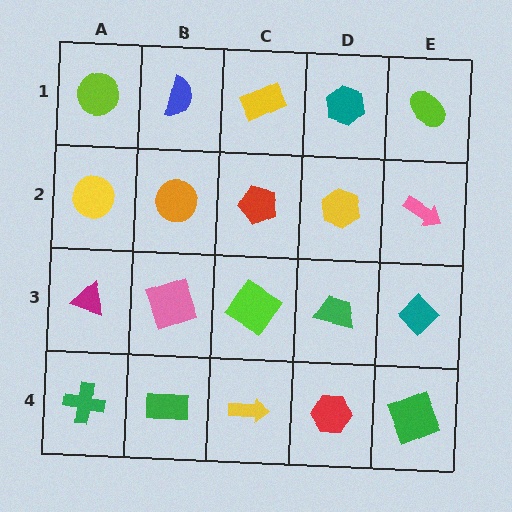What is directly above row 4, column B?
A pink square.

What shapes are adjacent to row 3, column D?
A yellow hexagon (row 2, column D), a red hexagon (row 4, column D), a lime diamond (row 3, column C), a teal diamond (row 3, column E).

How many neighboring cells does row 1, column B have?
3.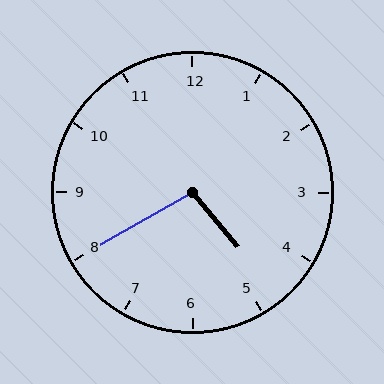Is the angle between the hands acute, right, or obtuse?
It is obtuse.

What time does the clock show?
4:40.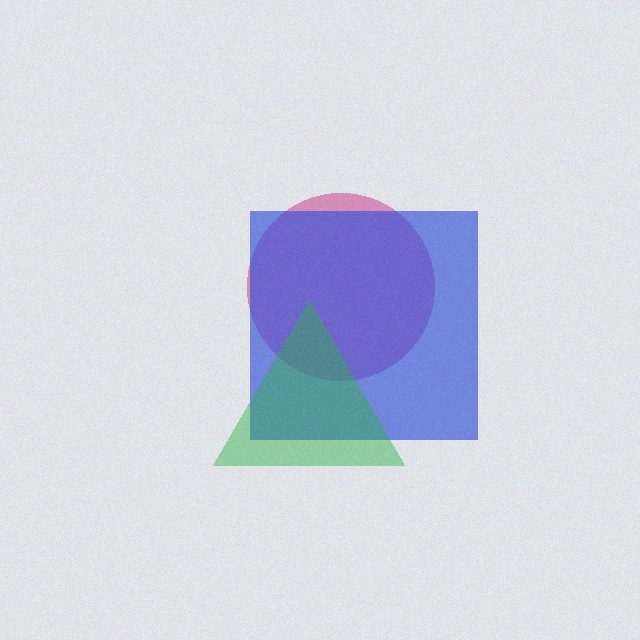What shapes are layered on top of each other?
The layered shapes are: a magenta circle, a blue square, a green triangle.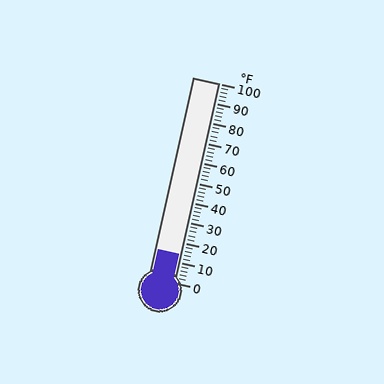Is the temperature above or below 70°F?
The temperature is below 70°F.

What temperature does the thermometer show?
The thermometer shows approximately 14°F.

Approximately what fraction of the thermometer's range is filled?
The thermometer is filled to approximately 15% of its range.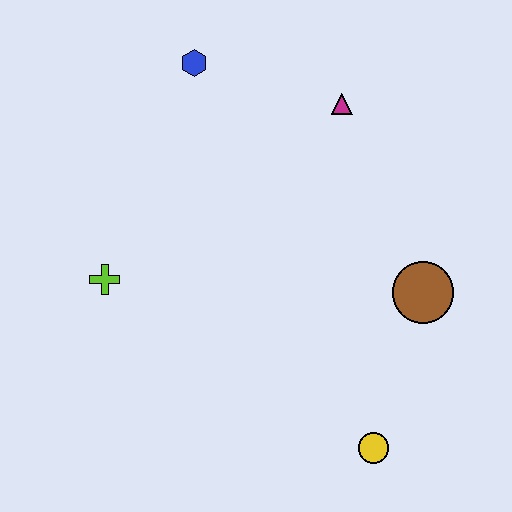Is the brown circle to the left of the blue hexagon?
No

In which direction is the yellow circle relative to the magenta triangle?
The yellow circle is below the magenta triangle.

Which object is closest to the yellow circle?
The brown circle is closest to the yellow circle.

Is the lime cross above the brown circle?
Yes